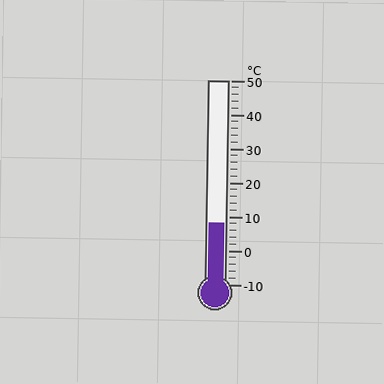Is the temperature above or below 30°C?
The temperature is below 30°C.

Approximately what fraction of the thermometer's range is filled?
The thermometer is filled to approximately 30% of its range.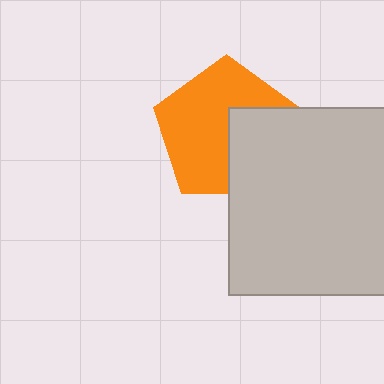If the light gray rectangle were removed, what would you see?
You would see the complete orange pentagon.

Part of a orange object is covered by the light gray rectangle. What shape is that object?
It is a pentagon.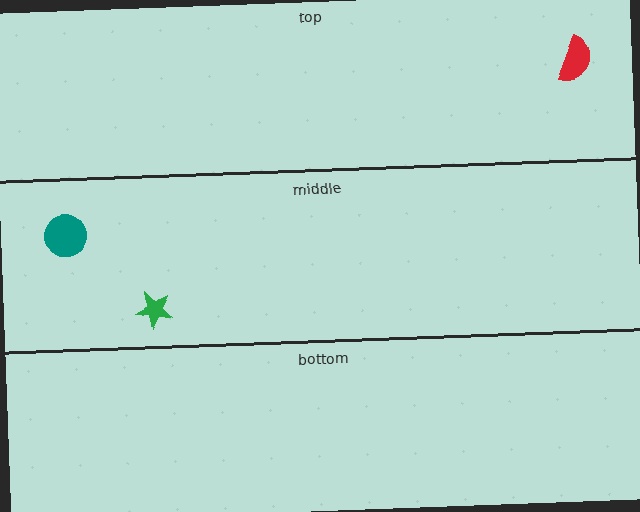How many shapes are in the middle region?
2.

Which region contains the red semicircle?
The top region.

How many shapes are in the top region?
1.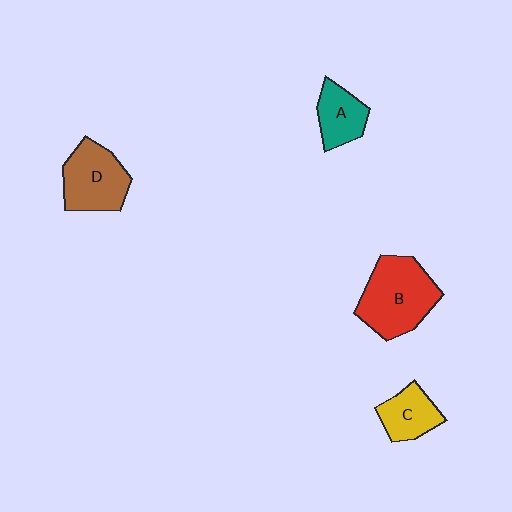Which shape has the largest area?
Shape B (red).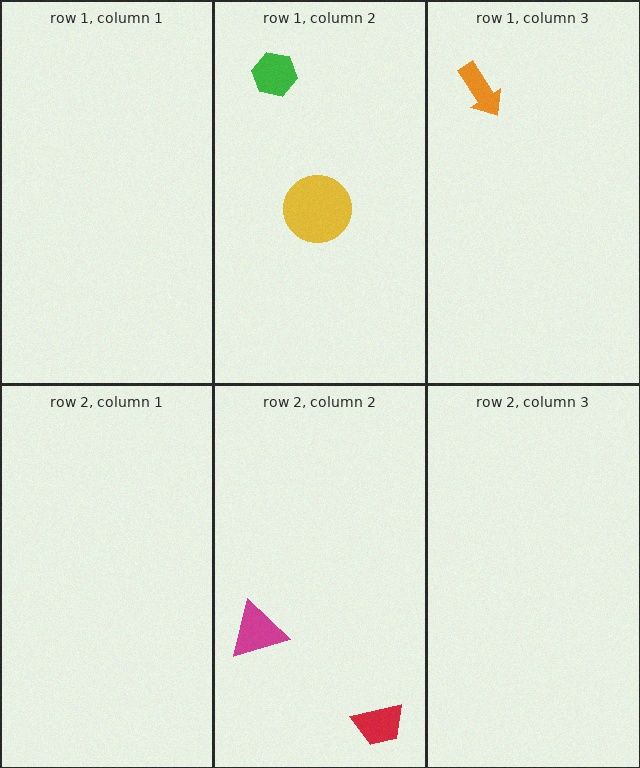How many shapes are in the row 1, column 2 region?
2.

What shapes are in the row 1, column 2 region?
The green hexagon, the yellow circle.